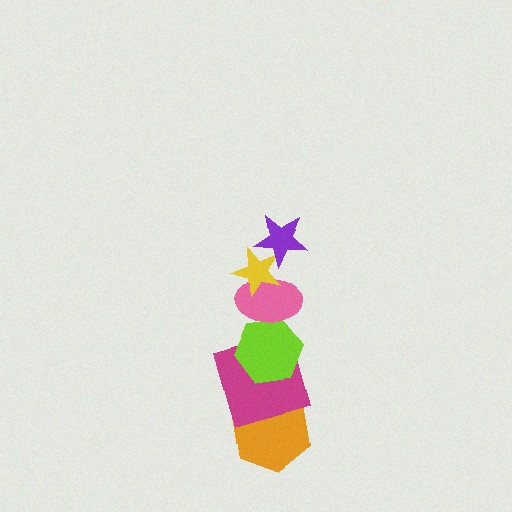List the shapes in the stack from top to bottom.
From top to bottom: the purple star, the yellow star, the pink ellipse, the lime hexagon, the magenta square, the orange hexagon.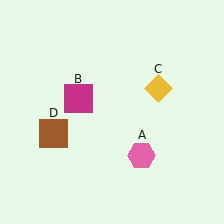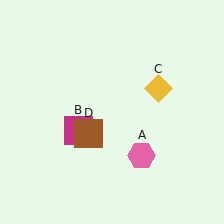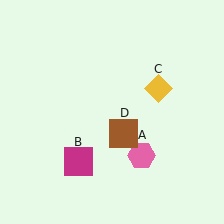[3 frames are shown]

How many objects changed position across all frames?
2 objects changed position: magenta square (object B), brown square (object D).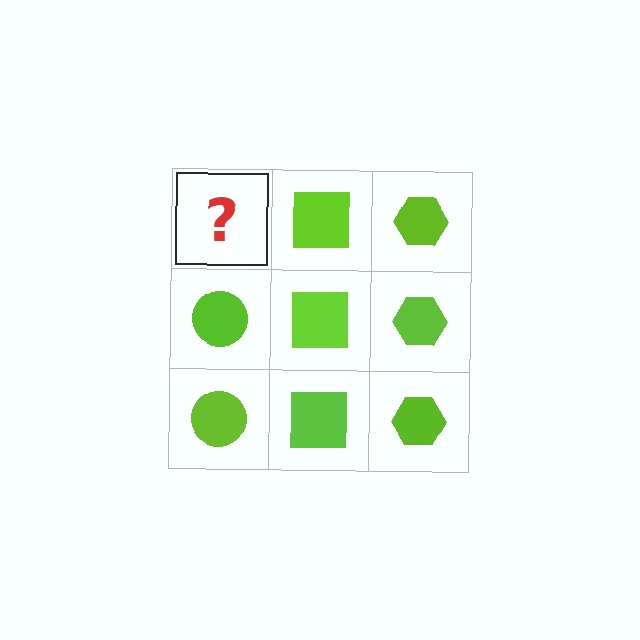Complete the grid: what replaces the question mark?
The question mark should be replaced with a lime circle.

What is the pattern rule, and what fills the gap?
The rule is that each column has a consistent shape. The gap should be filled with a lime circle.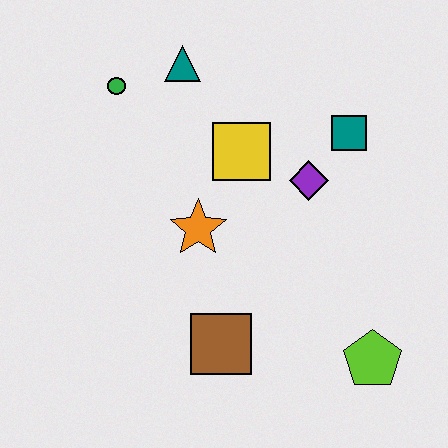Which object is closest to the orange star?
The yellow square is closest to the orange star.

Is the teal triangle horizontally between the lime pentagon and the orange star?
No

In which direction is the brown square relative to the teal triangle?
The brown square is below the teal triangle.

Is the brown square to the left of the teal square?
Yes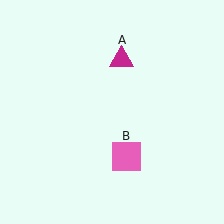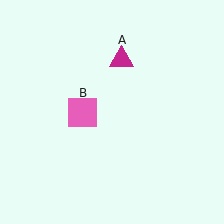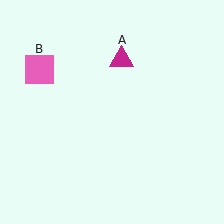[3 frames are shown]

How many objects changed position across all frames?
1 object changed position: pink square (object B).